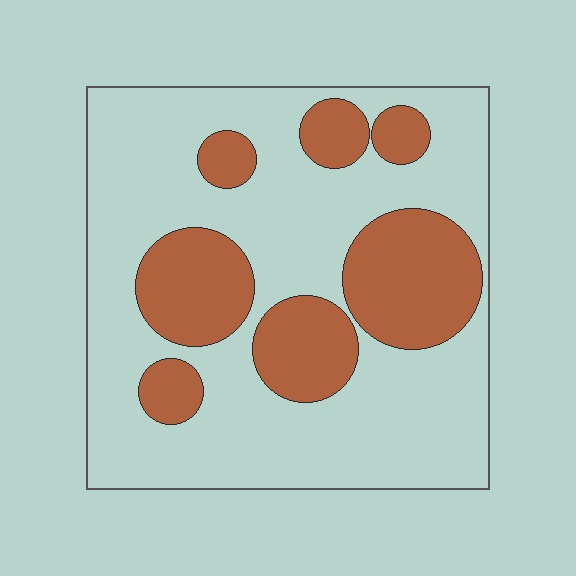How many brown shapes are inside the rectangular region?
7.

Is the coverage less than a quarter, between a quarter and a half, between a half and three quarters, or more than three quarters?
Between a quarter and a half.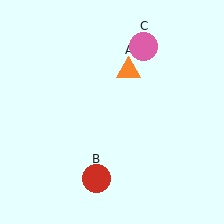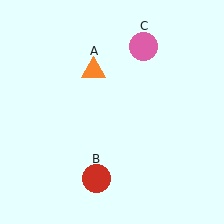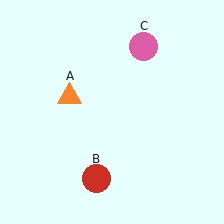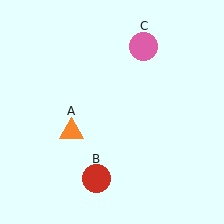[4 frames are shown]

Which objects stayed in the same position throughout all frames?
Red circle (object B) and pink circle (object C) remained stationary.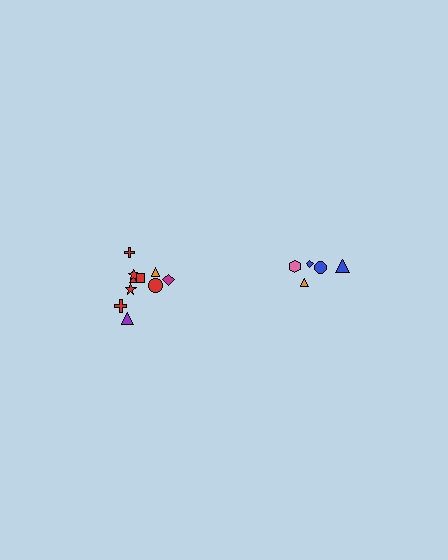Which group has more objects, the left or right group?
The left group.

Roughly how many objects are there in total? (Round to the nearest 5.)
Roughly 15 objects in total.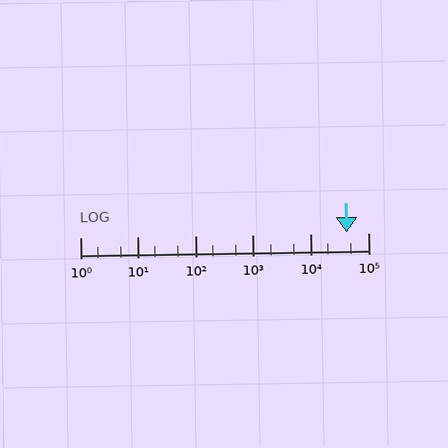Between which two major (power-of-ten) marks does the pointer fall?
The pointer is between 10000 and 100000.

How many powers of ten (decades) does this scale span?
The scale spans 5 decades, from 1 to 100000.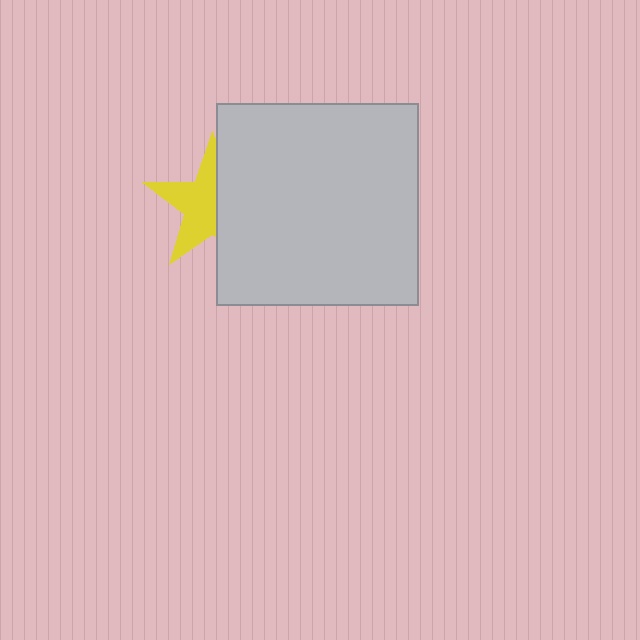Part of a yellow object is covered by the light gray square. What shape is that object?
It is a star.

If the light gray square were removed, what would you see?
You would see the complete yellow star.